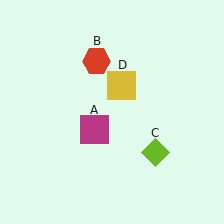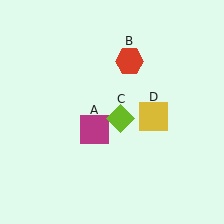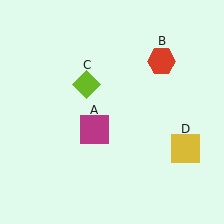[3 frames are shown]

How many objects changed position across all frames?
3 objects changed position: red hexagon (object B), lime diamond (object C), yellow square (object D).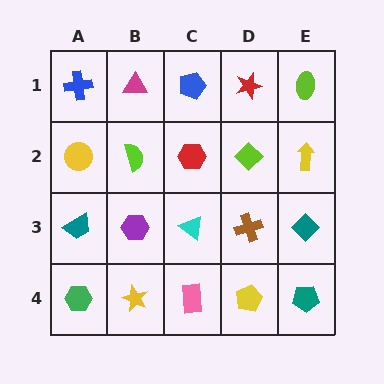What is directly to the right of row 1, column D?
A lime ellipse.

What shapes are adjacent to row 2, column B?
A magenta triangle (row 1, column B), a purple hexagon (row 3, column B), a yellow circle (row 2, column A), a red hexagon (row 2, column C).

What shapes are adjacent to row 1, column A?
A yellow circle (row 2, column A), a magenta triangle (row 1, column B).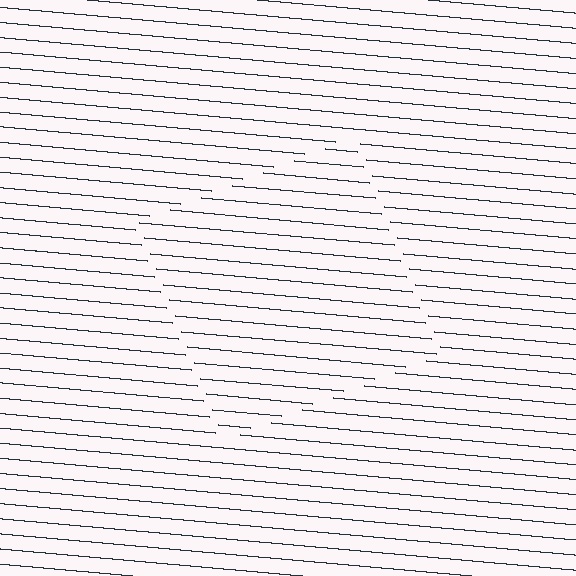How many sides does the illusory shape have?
4 sides — the line-ends trace a square.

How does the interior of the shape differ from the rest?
The interior of the shape contains the same grating, shifted by half a period — the contour is defined by the phase discontinuity where line-ends from the inner and outer gratings abut.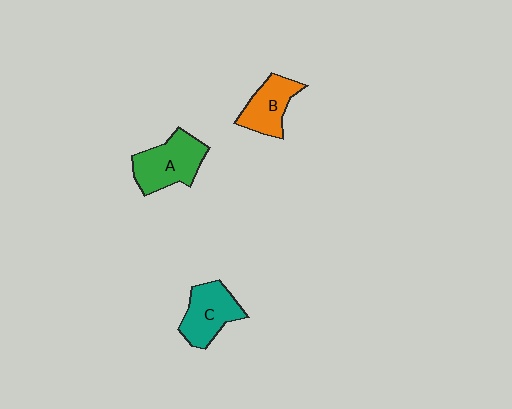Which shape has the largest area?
Shape A (green).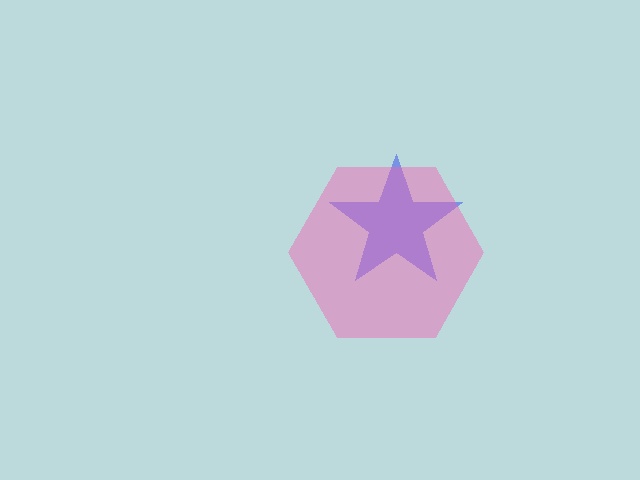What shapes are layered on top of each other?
The layered shapes are: a blue star, a pink hexagon.